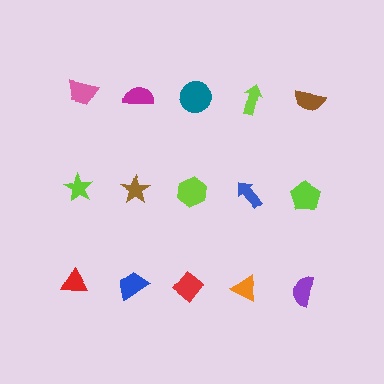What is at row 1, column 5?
A brown semicircle.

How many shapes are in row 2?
5 shapes.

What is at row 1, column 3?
A teal circle.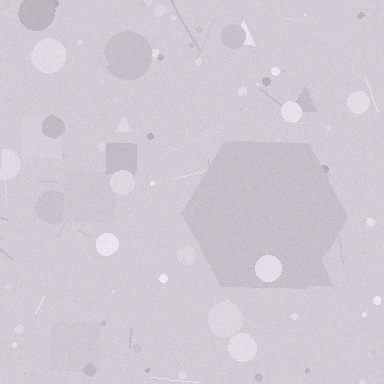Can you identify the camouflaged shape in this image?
The camouflaged shape is a hexagon.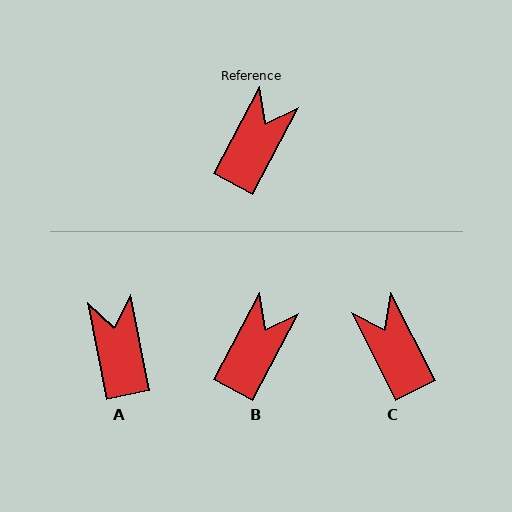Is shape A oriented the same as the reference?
No, it is off by about 39 degrees.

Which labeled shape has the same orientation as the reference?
B.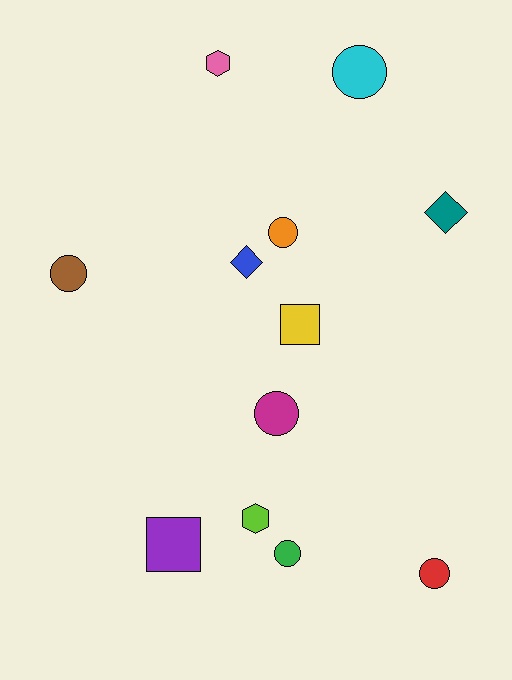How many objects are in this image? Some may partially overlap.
There are 12 objects.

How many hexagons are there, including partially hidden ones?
There are 2 hexagons.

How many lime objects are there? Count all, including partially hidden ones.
There is 1 lime object.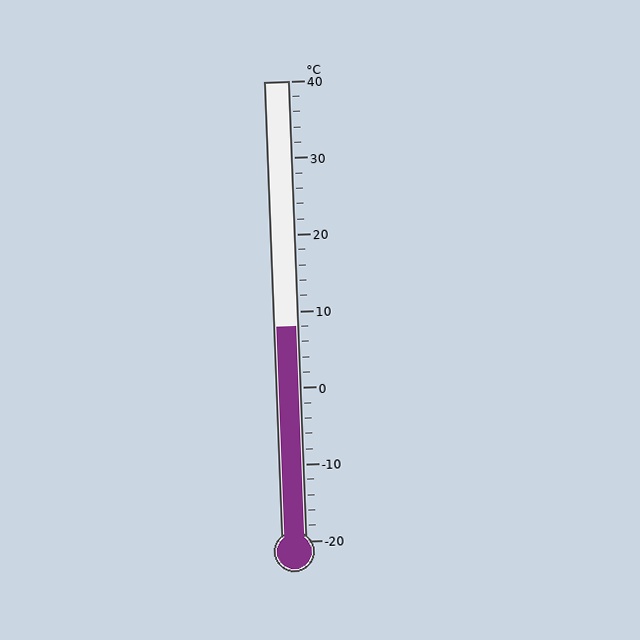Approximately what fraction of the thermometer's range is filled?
The thermometer is filled to approximately 45% of its range.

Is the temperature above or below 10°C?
The temperature is below 10°C.